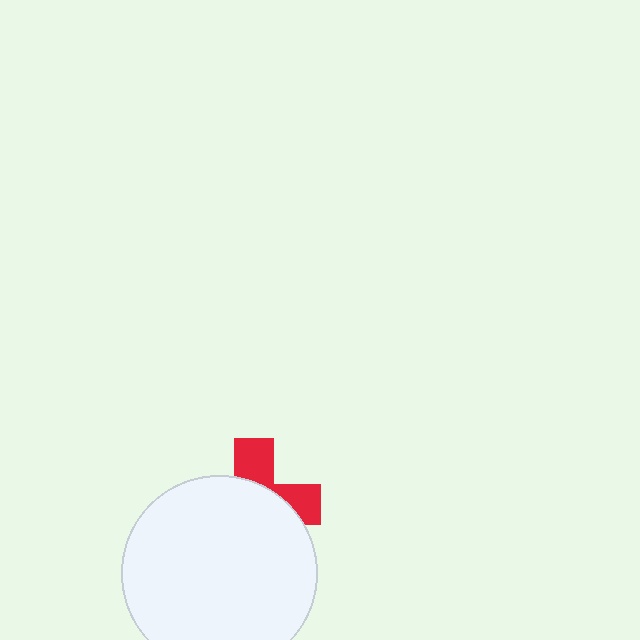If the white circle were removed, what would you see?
You would see the complete red cross.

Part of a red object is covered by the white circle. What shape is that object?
It is a cross.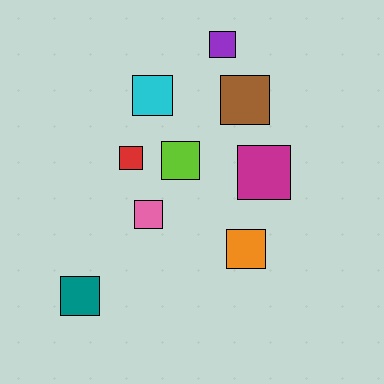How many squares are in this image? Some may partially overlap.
There are 9 squares.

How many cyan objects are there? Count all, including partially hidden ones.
There is 1 cyan object.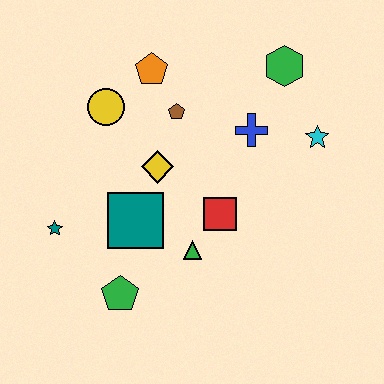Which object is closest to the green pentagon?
The teal square is closest to the green pentagon.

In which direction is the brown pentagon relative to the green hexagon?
The brown pentagon is to the left of the green hexagon.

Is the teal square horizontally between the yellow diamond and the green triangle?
No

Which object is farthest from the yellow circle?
The cyan star is farthest from the yellow circle.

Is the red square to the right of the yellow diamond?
Yes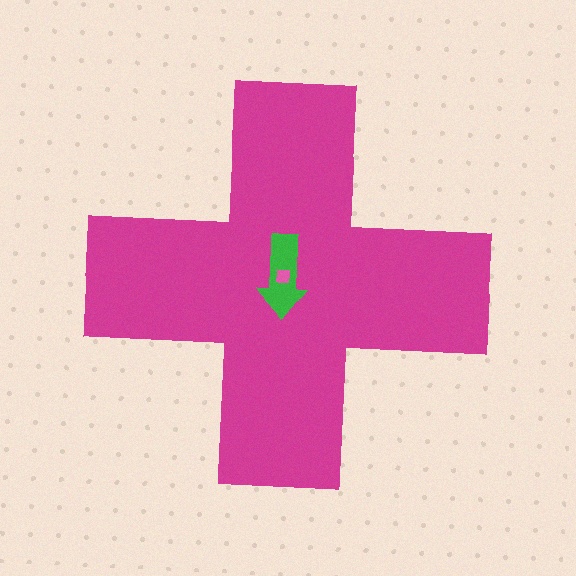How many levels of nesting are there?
3.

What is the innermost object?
The pink square.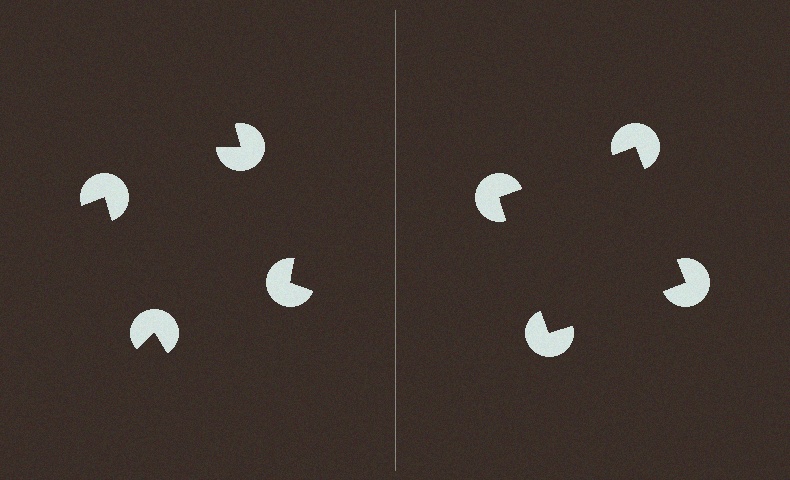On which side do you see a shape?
An illusory square appears on the right side. On the left side the wedge cuts are rotated, so no coherent shape forms.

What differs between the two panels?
The pac-man discs are positioned identically on both sides; only the wedge orientations differ. On the right they align to a square; on the left they are misaligned.